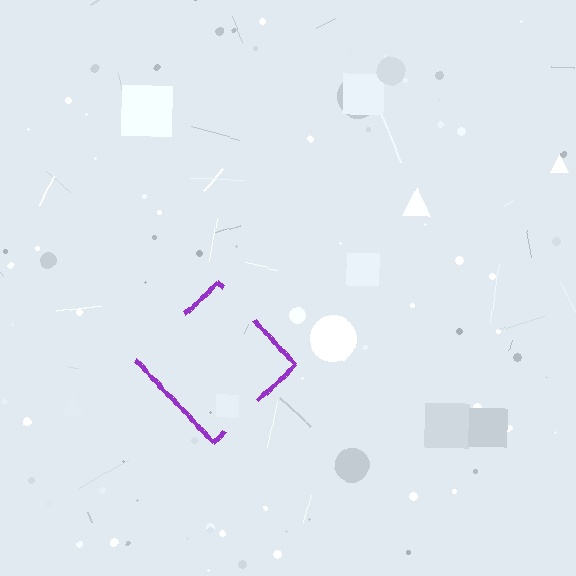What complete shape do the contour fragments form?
The contour fragments form a diamond.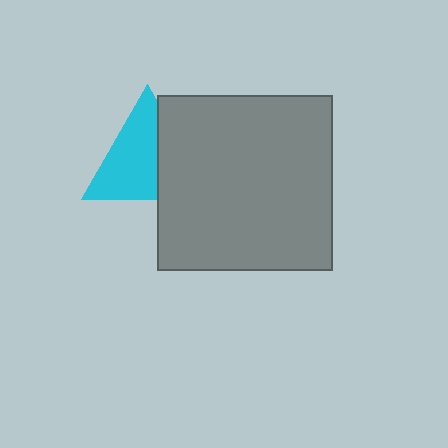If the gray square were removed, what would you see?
You would see the complete cyan triangle.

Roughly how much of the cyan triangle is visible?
About half of it is visible (roughly 64%).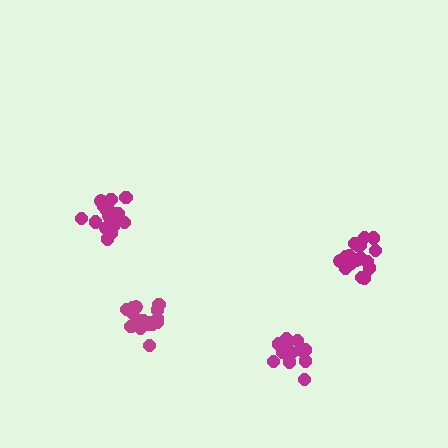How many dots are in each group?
Group 1: 13 dots, Group 2: 16 dots, Group 3: 17 dots, Group 4: 17 dots (63 total).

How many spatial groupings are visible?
There are 4 spatial groupings.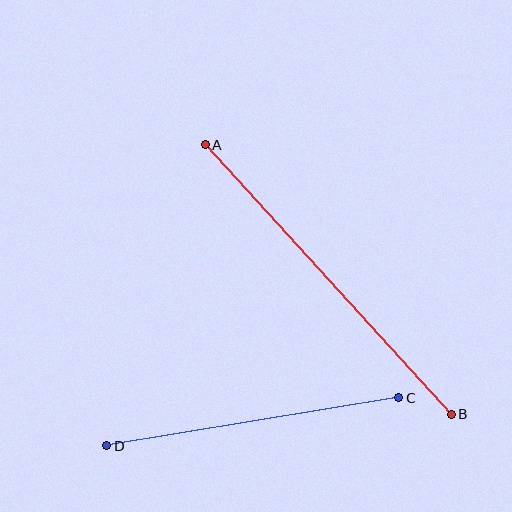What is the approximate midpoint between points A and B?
The midpoint is at approximately (328, 280) pixels.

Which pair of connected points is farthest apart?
Points A and B are farthest apart.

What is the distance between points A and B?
The distance is approximately 365 pixels.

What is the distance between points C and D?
The distance is approximately 296 pixels.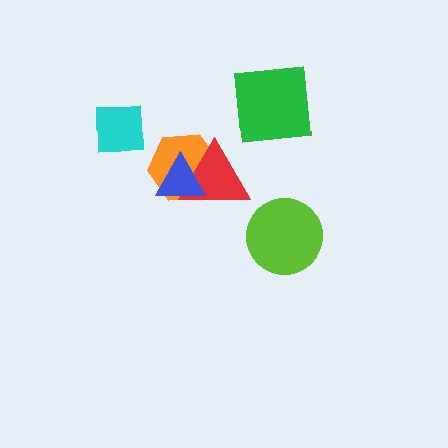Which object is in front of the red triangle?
The blue triangle is in front of the red triangle.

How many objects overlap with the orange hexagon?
2 objects overlap with the orange hexagon.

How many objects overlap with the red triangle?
2 objects overlap with the red triangle.